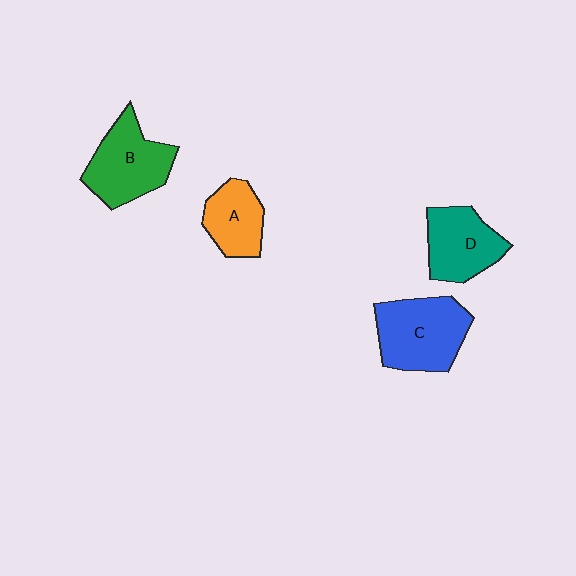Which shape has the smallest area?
Shape A (orange).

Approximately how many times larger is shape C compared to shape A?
Approximately 1.6 times.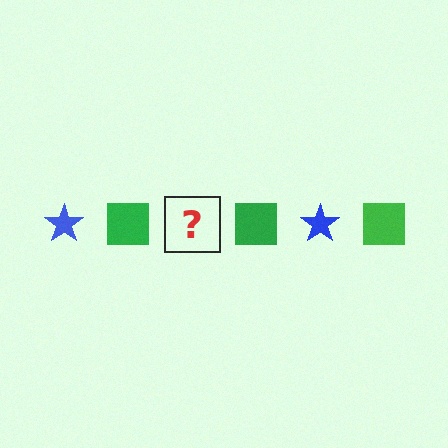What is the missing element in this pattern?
The missing element is a blue star.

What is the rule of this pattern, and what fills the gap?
The rule is that the pattern alternates between blue star and green square. The gap should be filled with a blue star.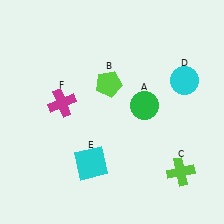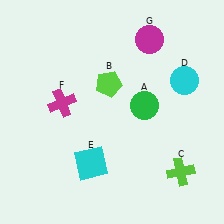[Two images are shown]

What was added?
A magenta circle (G) was added in Image 2.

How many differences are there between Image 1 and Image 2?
There is 1 difference between the two images.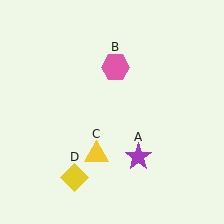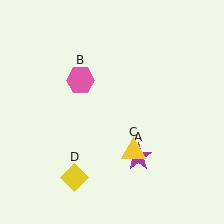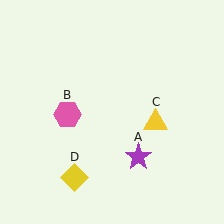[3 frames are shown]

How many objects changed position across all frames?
2 objects changed position: pink hexagon (object B), yellow triangle (object C).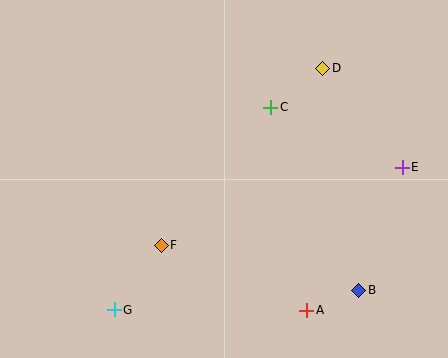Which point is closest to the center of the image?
Point C at (271, 107) is closest to the center.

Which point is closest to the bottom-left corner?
Point G is closest to the bottom-left corner.